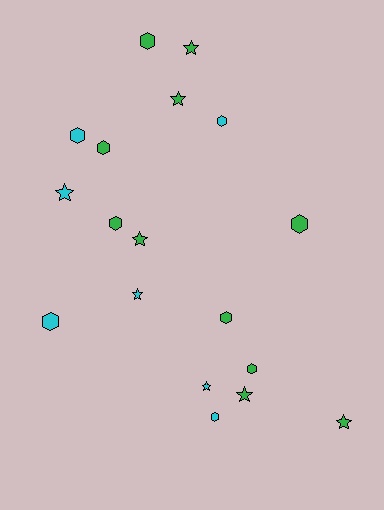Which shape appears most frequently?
Hexagon, with 10 objects.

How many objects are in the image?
There are 18 objects.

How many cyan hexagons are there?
There are 4 cyan hexagons.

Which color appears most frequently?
Green, with 11 objects.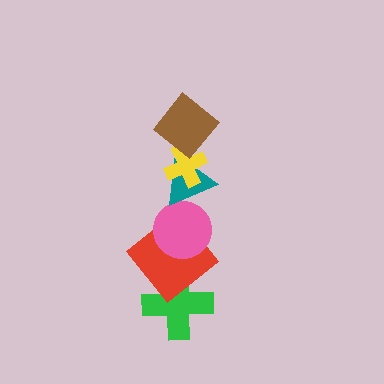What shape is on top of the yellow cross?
The brown diamond is on top of the yellow cross.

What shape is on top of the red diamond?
The pink circle is on top of the red diamond.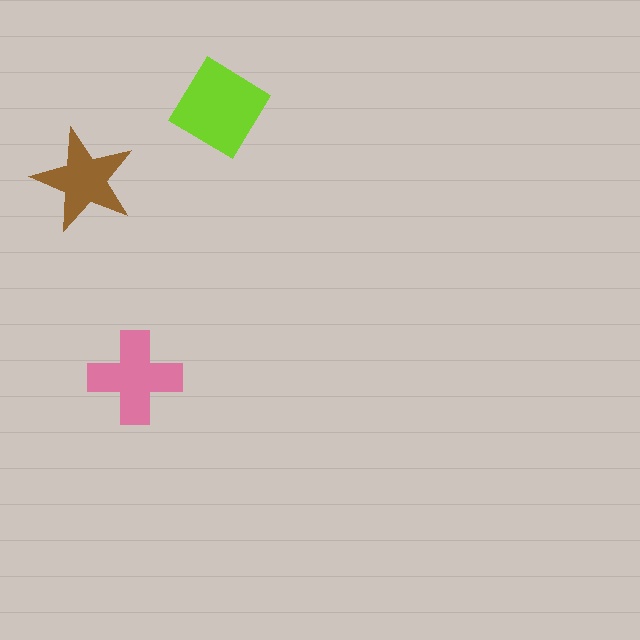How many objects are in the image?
There are 3 objects in the image.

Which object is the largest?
The lime diamond.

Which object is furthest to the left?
The brown star is leftmost.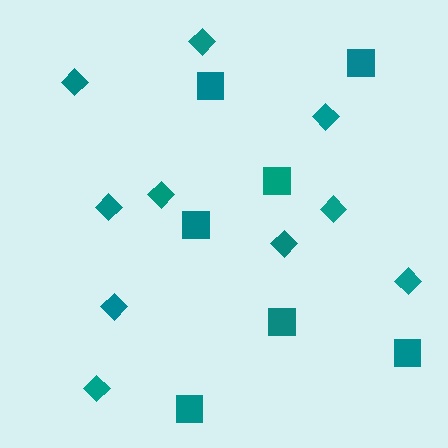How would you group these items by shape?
There are 2 groups: one group of diamonds (10) and one group of squares (7).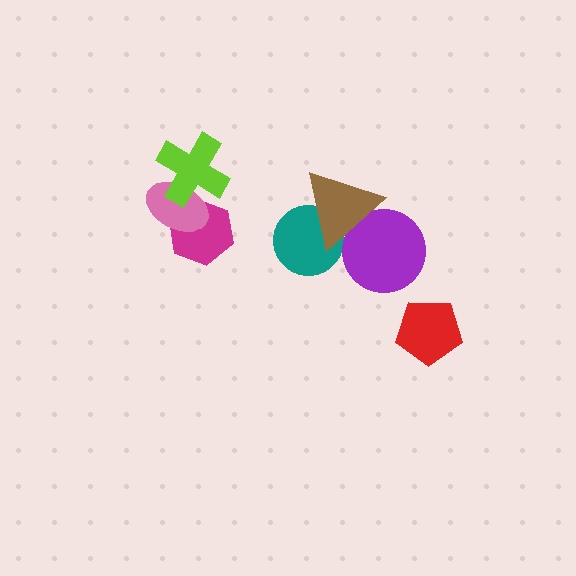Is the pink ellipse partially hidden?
Yes, it is partially covered by another shape.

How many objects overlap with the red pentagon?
0 objects overlap with the red pentagon.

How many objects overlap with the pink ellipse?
2 objects overlap with the pink ellipse.